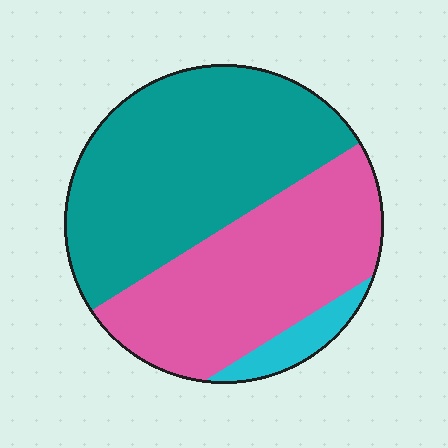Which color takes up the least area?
Cyan, at roughly 5%.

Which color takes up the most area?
Teal, at roughly 50%.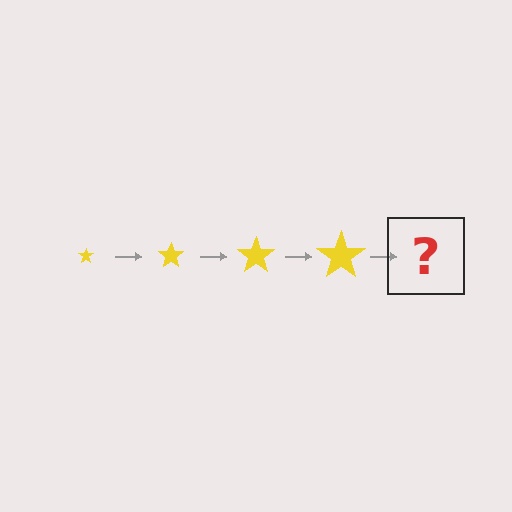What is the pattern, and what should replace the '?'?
The pattern is that the star gets progressively larger each step. The '?' should be a yellow star, larger than the previous one.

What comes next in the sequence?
The next element should be a yellow star, larger than the previous one.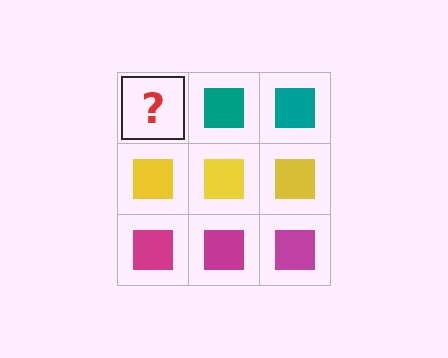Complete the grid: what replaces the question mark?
The question mark should be replaced with a teal square.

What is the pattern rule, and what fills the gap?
The rule is that each row has a consistent color. The gap should be filled with a teal square.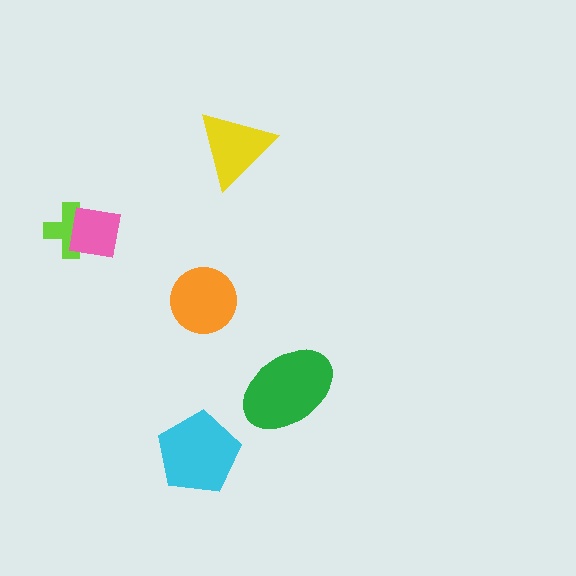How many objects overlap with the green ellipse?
0 objects overlap with the green ellipse.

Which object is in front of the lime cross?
The pink square is in front of the lime cross.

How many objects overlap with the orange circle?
0 objects overlap with the orange circle.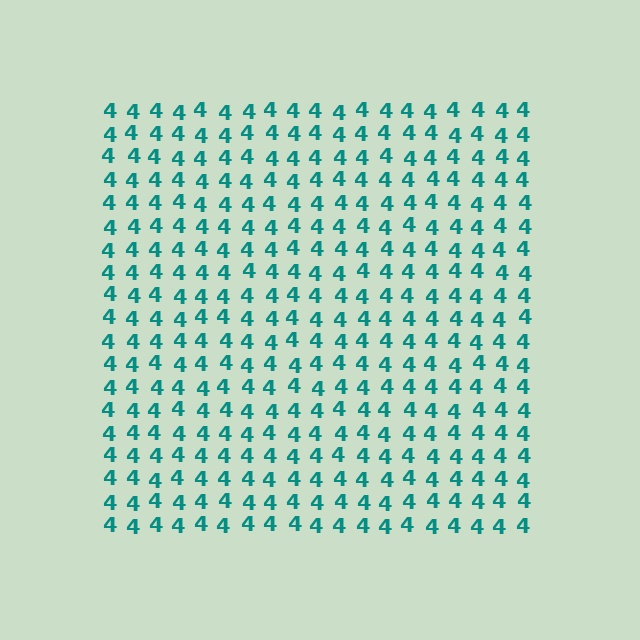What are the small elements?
The small elements are digit 4's.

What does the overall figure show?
The overall figure shows a square.